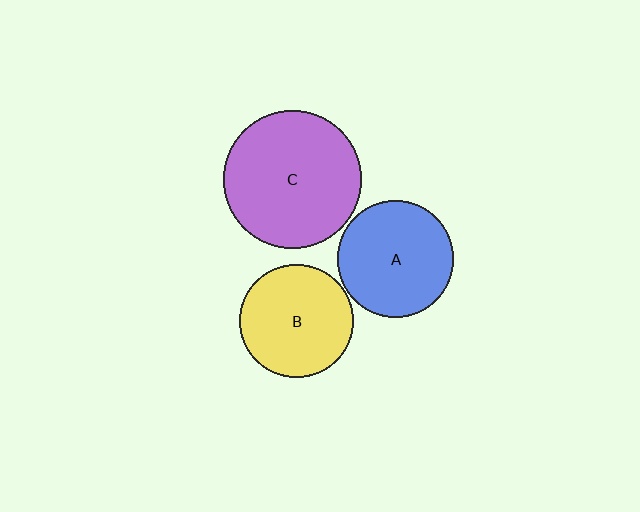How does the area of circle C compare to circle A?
Approximately 1.4 times.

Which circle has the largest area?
Circle C (purple).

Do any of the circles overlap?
No, none of the circles overlap.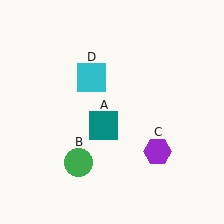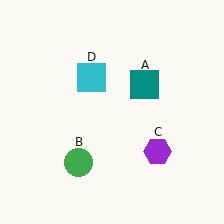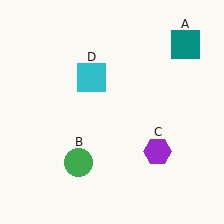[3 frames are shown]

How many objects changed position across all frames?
1 object changed position: teal square (object A).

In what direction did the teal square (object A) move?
The teal square (object A) moved up and to the right.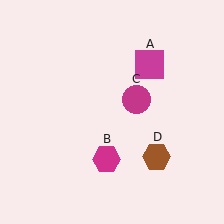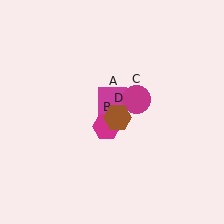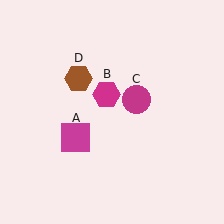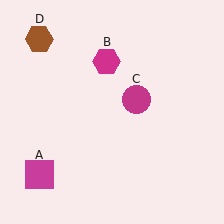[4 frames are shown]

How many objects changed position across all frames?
3 objects changed position: magenta square (object A), magenta hexagon (object B), brown hexagon (object D).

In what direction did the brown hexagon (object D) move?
The brown hexagon (object D) moved up and to the left.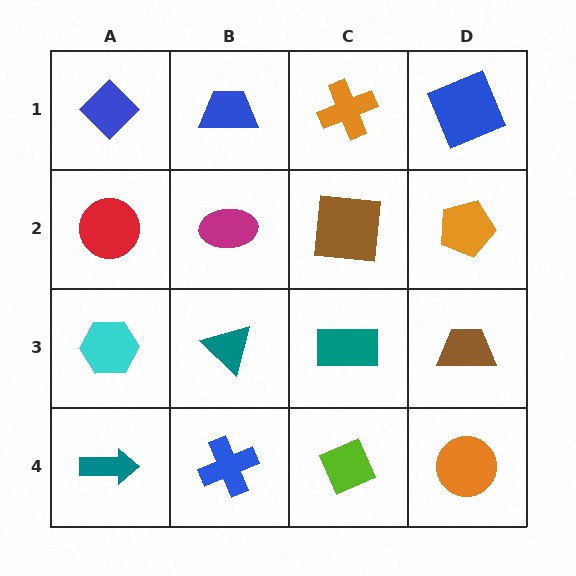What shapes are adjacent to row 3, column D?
An orange pentagon (row 2, column D), an orange circle (row 4, column D), a teal rectangle (row 3, column C).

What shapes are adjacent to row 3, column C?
A brown square (row 2, column C), a lime diamond (row 4, column C), a teal triangle (row 3, column B), a brown trapezoid (row 3, column D).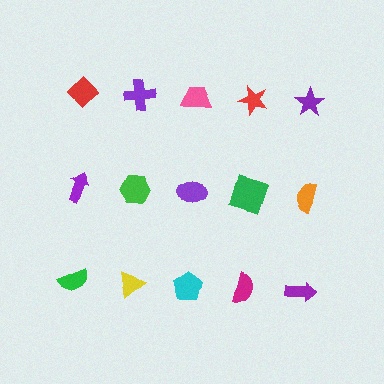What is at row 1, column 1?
A red diamond.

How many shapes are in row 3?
5 shapes.